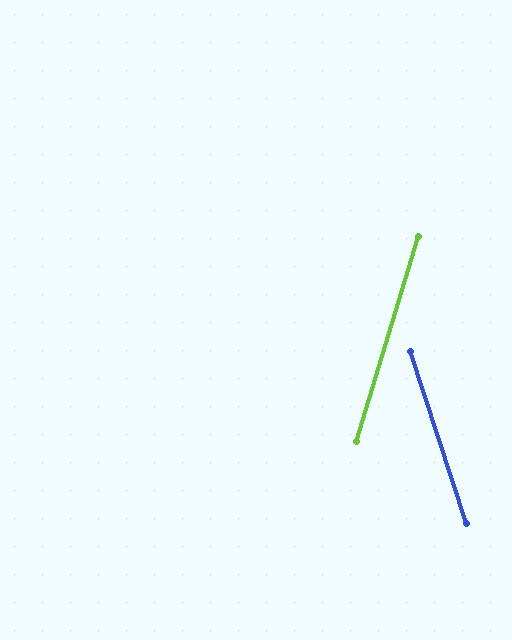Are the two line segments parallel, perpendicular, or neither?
Neither parallel nor perpendicular — they differ by about 35°.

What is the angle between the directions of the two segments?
Approximately 35 degrees.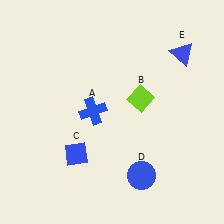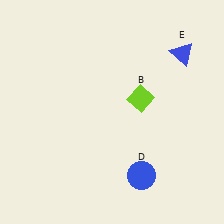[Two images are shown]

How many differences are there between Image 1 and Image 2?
There are 2 differences between the two images.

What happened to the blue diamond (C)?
The blue diamond (C) was removed in Image 2. It was in the bottom-left area of Image 1.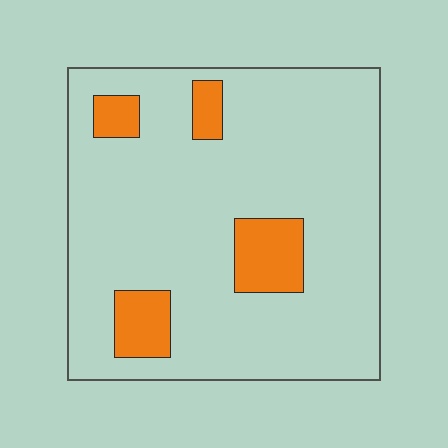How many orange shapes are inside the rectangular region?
4.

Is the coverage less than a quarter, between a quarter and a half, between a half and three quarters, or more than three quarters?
Less than a quarter.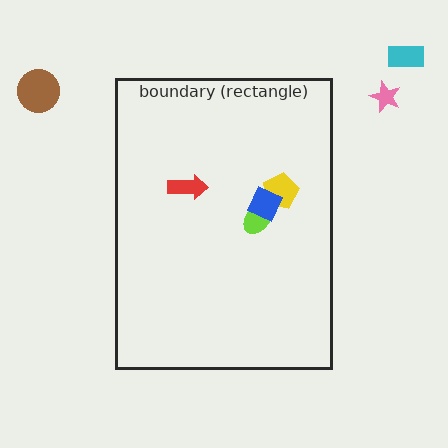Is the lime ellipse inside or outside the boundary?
Inside.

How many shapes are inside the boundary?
4 inside, 3 outside.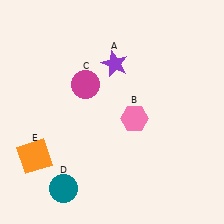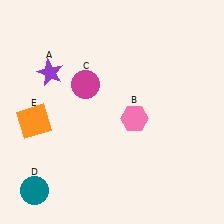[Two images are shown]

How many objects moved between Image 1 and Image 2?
3 objects moved between the two images.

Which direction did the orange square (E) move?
The orange square (E) moved up.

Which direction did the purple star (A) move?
The purple star (A) moved left.